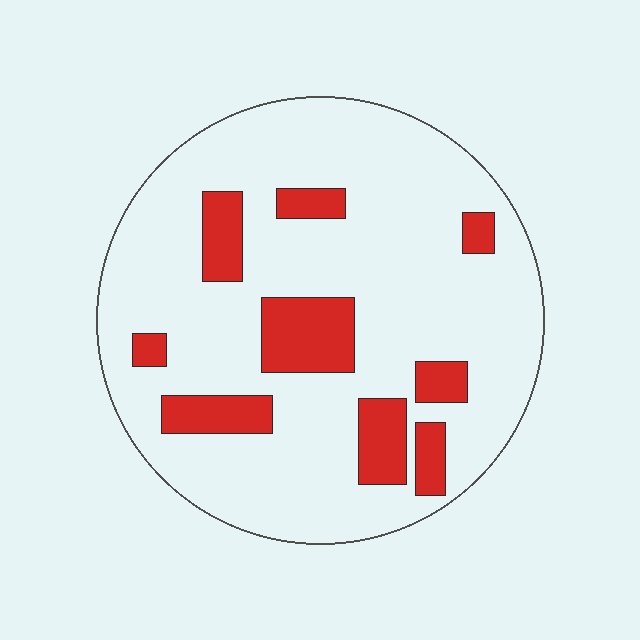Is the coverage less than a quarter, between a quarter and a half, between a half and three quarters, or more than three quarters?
Less than a quarter.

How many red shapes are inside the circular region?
9.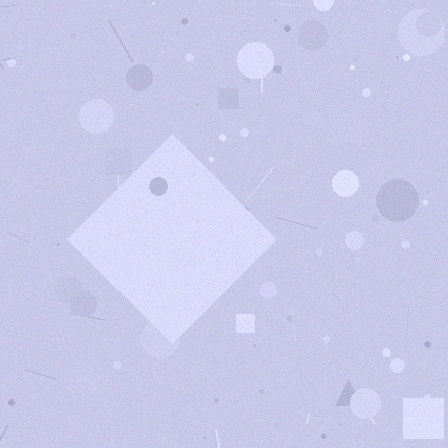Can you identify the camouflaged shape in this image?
The camouflaged shape is a diamond.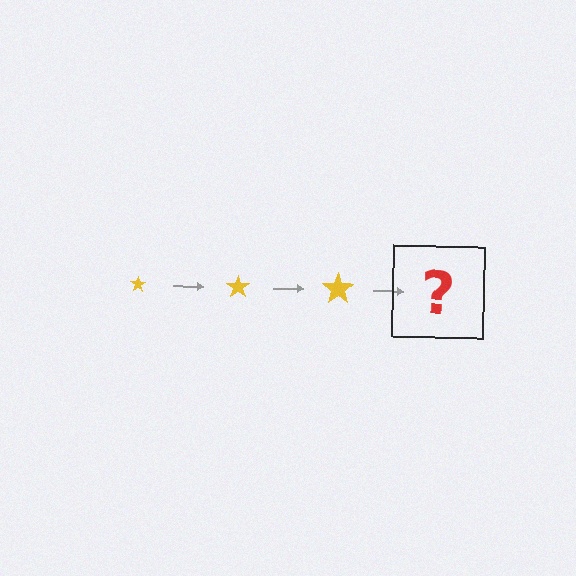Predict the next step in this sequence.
The next step is a yellow star, larger than the previous one.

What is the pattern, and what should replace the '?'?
The pattern is that the star gets progressively larger each step. The '?' should be a yellow star, larger than the previous one.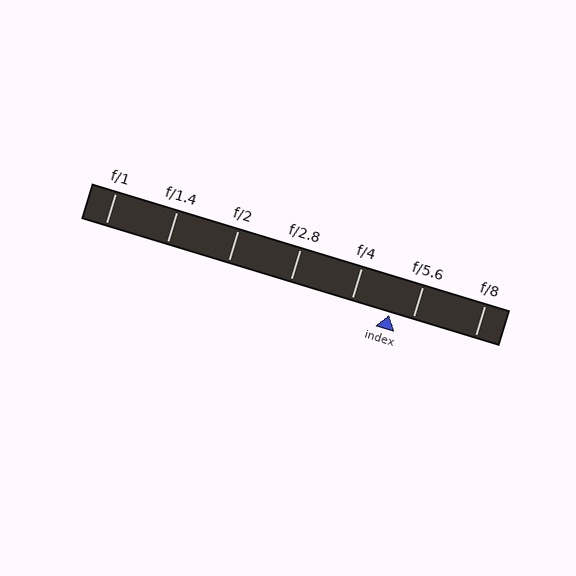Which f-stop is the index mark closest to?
The index mark is closest to f/5.6.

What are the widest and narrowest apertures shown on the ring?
The widest aperture shown is f/1 and the narrowest is f/8.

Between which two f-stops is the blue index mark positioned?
The index mark is between f/4 and f/5.6.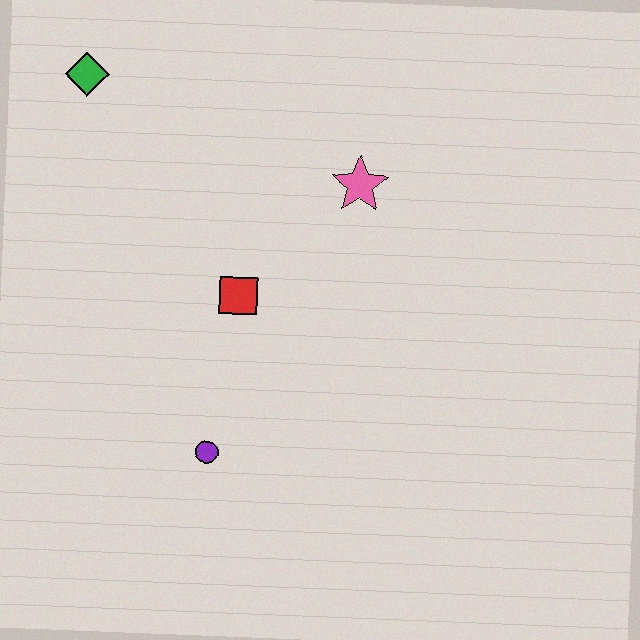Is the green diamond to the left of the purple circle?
Yes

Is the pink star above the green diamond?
No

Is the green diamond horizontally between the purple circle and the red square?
No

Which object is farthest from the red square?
The green diamond is farthest from the red square.